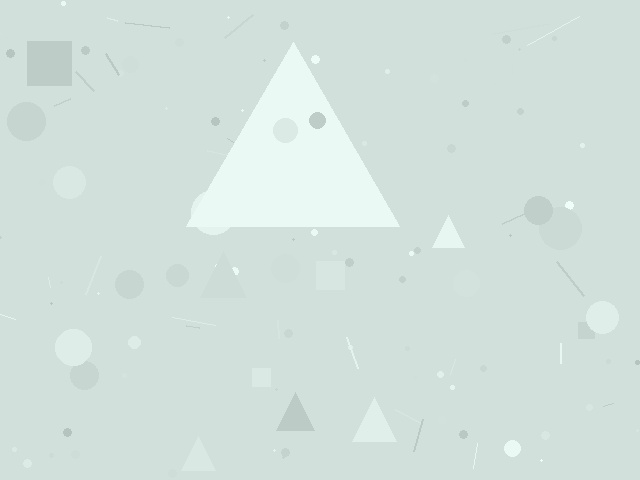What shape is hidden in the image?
A triangle is hidden in the image.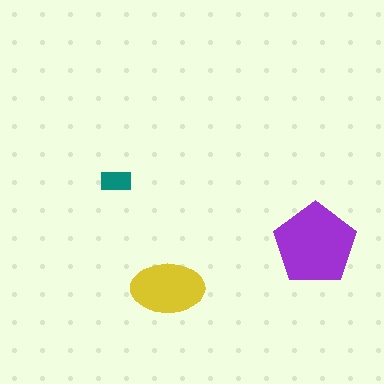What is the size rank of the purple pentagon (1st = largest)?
1st.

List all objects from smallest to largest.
The teal rectangle, the yellow ellipse, the purple pentagon.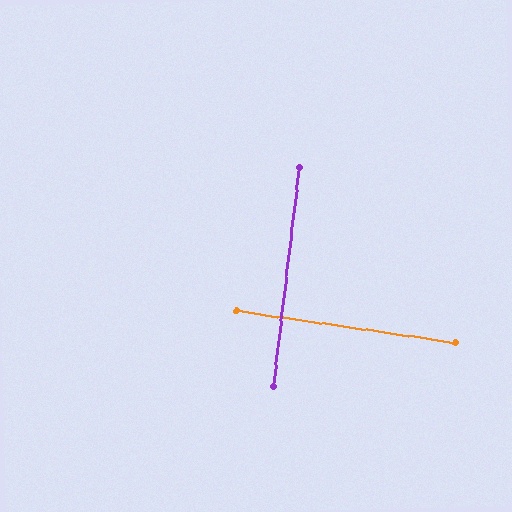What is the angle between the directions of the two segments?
Approximately 89 degrees.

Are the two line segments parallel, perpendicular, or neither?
Perpendicular — they meet at approximately 89°.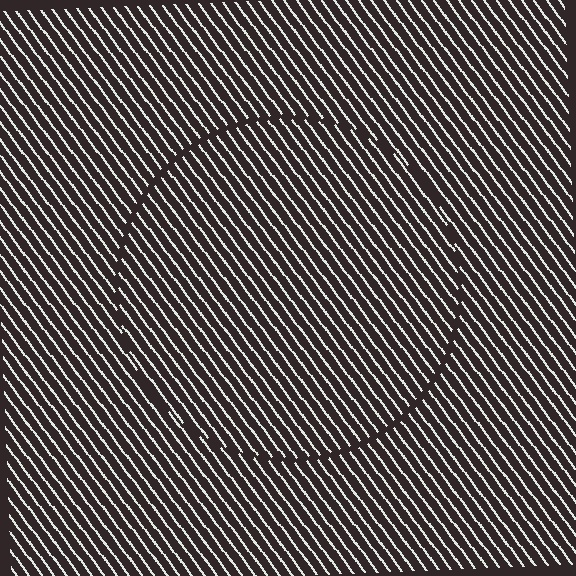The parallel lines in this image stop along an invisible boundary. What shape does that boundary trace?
An illusory circle. The interior of the shape contains the same grating, shifted by half a period — the contour is defined by the phase discontinuity where line-ends from the inner and outer gratings abut.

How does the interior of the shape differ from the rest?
The interior of the shape contains the same grating, shifted by half a period — the contour is defined by the phase discontinuity where line-ends from the inner and outer gratings abut.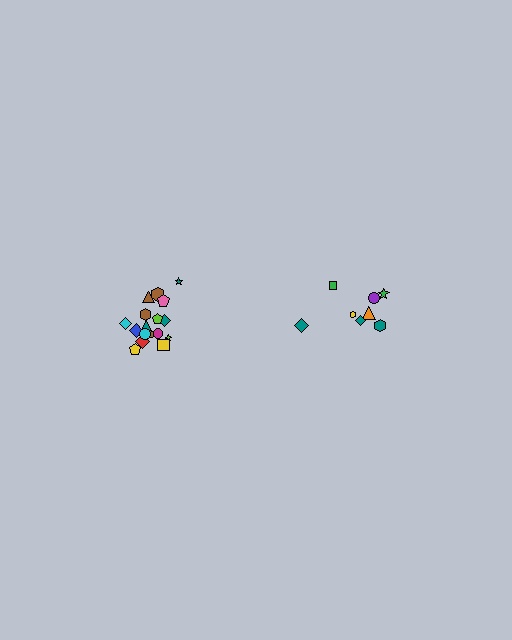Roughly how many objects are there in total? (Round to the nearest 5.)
Roughly 25 objects in total.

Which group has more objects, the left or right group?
The left group.